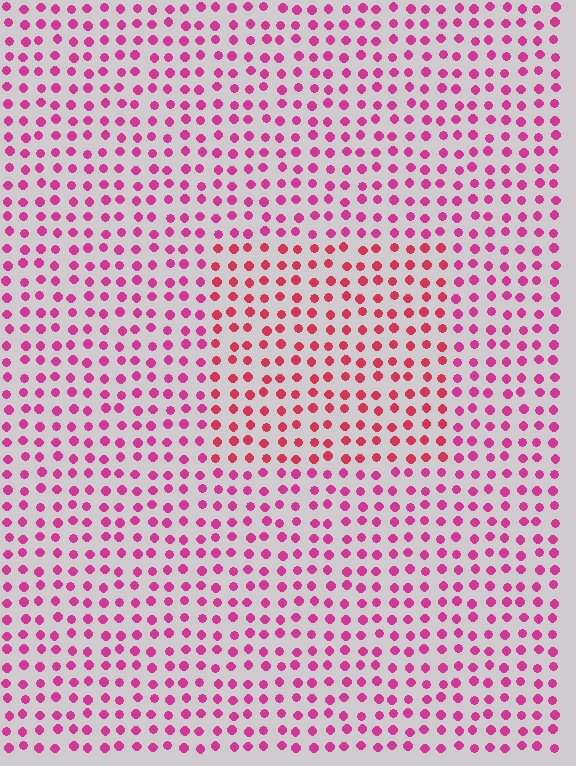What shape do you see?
I see a rectangle.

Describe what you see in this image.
The image is filled with small magenta elements in a uniform arrangement. A rectangle-shaped region is visible where the elements are tinted to a slightly different hue, forming a subtle color boundary.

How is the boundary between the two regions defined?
The boundary is defined purely by a slight shift in hue (about 26 degrees). Spacing, size, and orientation are identical on both sides.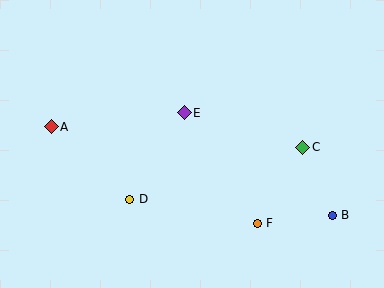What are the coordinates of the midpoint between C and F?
The midpoint between C and F is at (280, 185).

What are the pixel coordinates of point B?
Point B is at (332, 215).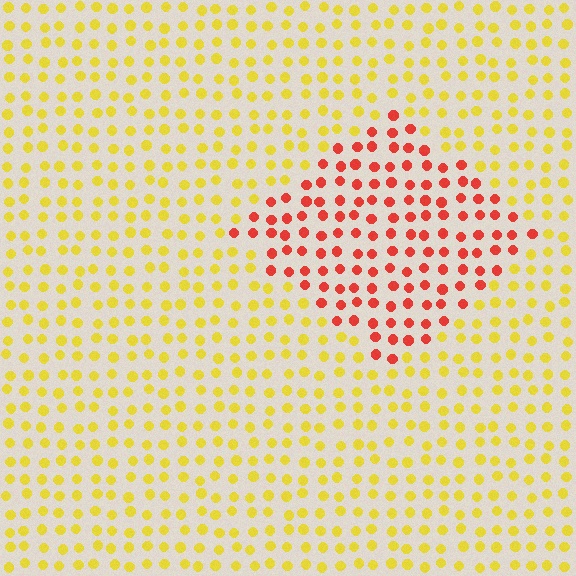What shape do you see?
I see a diamond.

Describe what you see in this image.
The image is filled with small yellow elements in a uniform arrangement. A diamond-shaped region is visible where the elements are tinted to a slightly different hue, forming a subtle color boundary.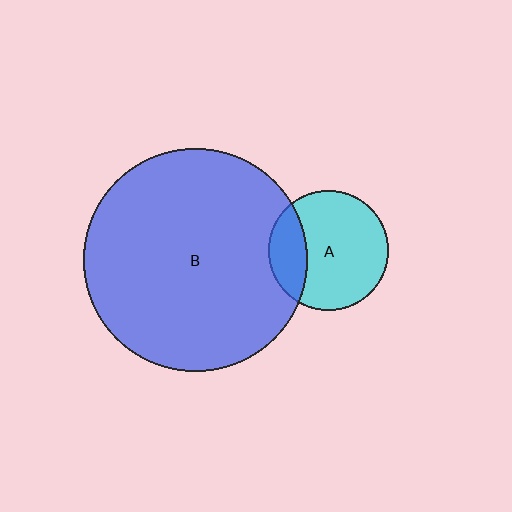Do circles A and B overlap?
Yes.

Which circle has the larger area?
Circle B (blue).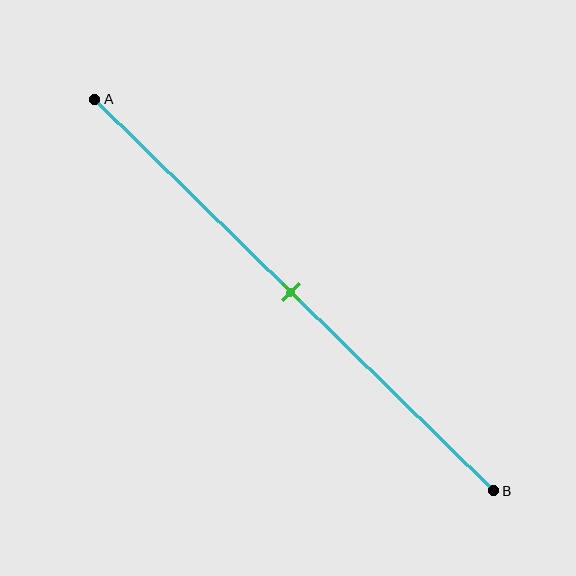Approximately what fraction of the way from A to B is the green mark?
The green mark is approximately 50% of the way from A to B.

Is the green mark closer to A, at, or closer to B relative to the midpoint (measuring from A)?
The green mark is approximately at the midpoint of segment AB.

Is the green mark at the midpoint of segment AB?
Yes, the mark is approximately at the midpoint.